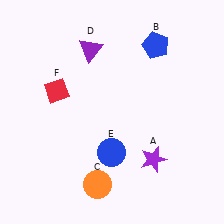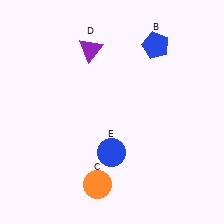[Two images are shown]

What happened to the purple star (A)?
The purple star (A) was removed in Image 2. It was in the bottom-right area of Image 1.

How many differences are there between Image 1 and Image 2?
There are 2 differences between the two images.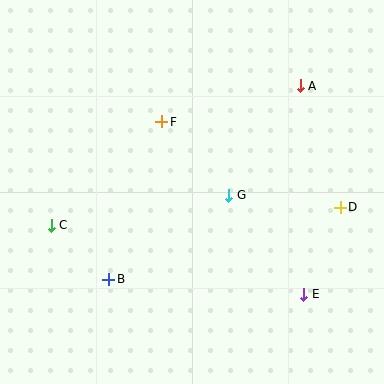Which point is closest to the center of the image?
Point G at (229, 195) is closest to the center.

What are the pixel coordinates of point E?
Point E is at (304, 294).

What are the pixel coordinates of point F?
Point F is at (162, 122).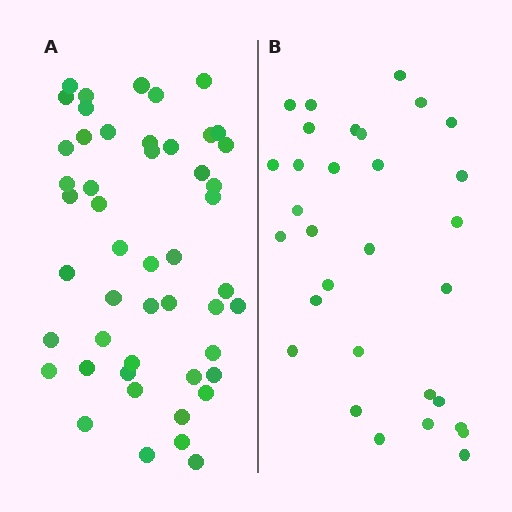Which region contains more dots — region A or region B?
Region A (the left region) has more dots.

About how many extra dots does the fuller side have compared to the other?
Region A has approximately 20 more dots than region B.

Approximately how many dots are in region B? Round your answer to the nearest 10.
About 30 dots. (The exact count is 31, which rounds to 30.)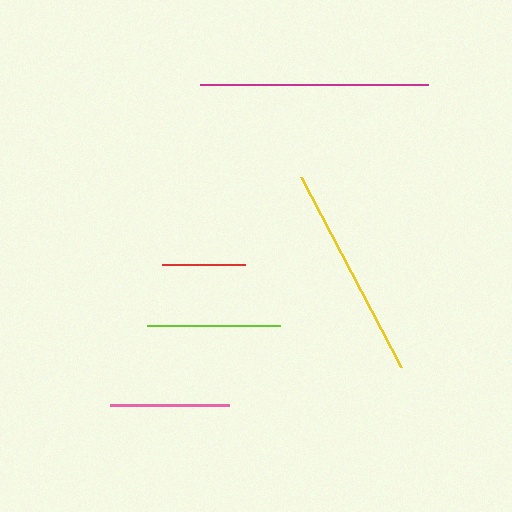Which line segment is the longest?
The magenta line is the longest at approximately 228 pixels.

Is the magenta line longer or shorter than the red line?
The magenta line is longer than the red line.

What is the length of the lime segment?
The lime segment is approximately 133 pixels long.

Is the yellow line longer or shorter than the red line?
The yellow line is longer than the red line.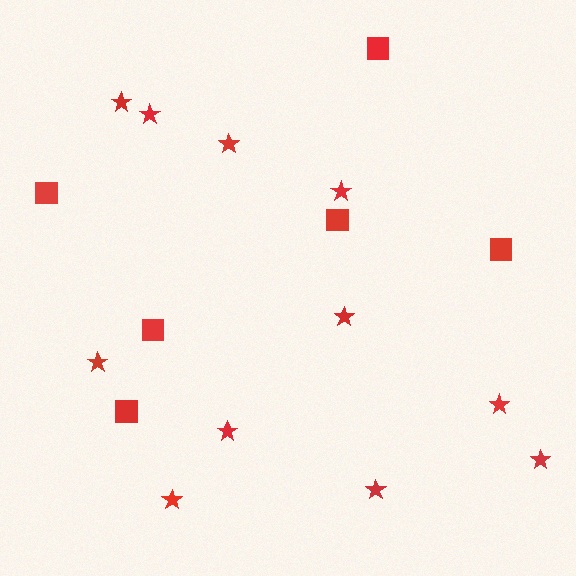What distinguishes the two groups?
There are 2 groups: one group of stars (11) and one group of squares (6).